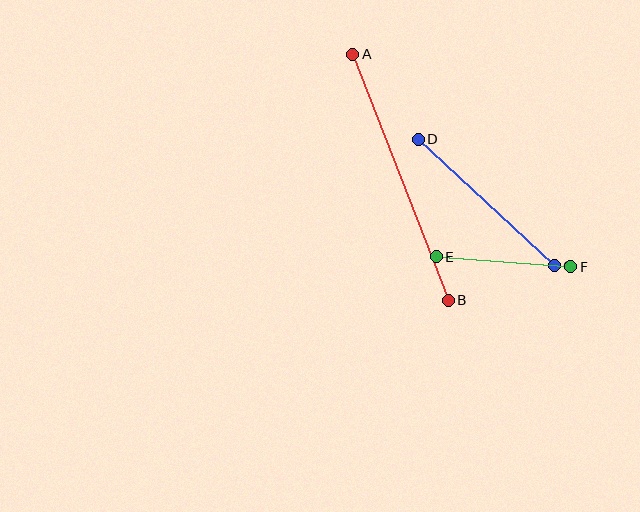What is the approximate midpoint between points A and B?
The midpoint is at approximately (401, 177) pixels.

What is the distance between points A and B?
The distance is approximately 264 pixels.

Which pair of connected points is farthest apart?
Points A and B are farthest apart.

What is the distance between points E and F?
The distance is approximately 135 pixels.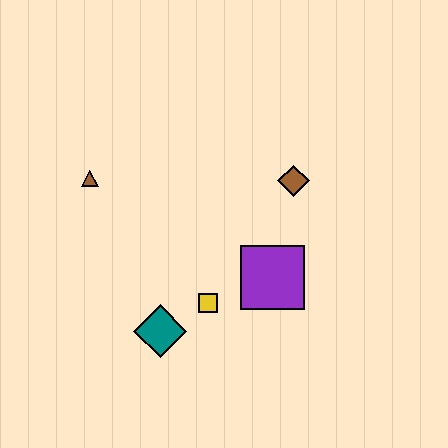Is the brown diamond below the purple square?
No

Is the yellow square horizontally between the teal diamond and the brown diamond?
Yes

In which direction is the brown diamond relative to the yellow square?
The brown diamond is above the yellow square.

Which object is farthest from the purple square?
The brown triangle is farthest from the purple square.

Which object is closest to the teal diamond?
The yellow square is closest to the teal diamond.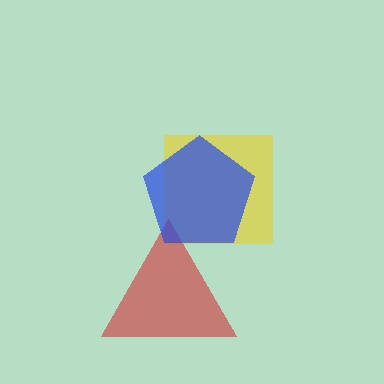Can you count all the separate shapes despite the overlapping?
Yes, there are 3 separate shapes.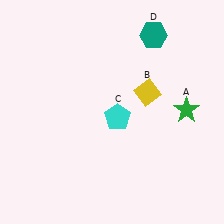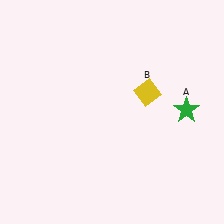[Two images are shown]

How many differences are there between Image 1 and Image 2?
There are 2 differences between the two images.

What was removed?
The cyan pentagon (C), the teal hexagon (D) were removed in Image 2.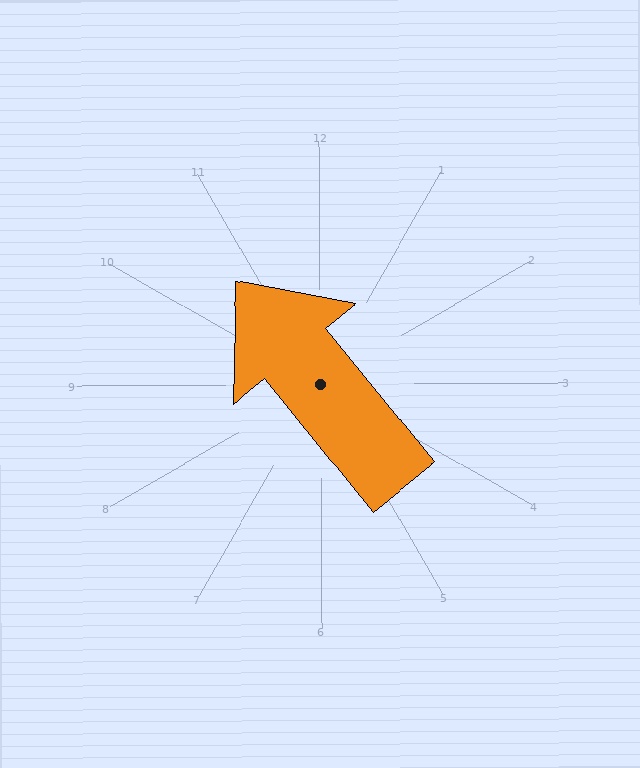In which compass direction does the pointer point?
Northwest.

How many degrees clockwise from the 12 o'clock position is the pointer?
Approximately 321 degrees.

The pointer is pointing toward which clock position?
Roughly 11 o'clock.